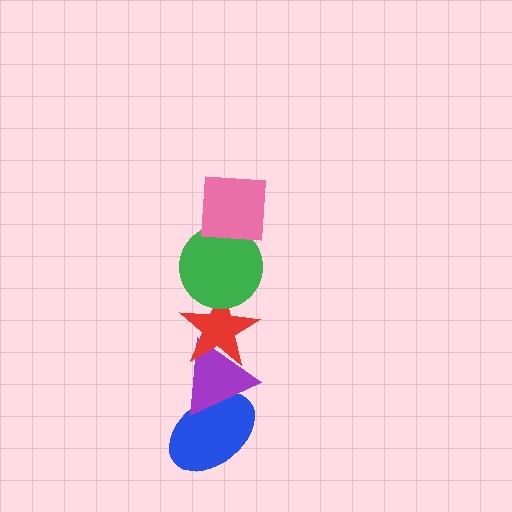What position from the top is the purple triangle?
The purple triangle is 4th from the top.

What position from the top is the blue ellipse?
The blue ellipse is 5th from the top.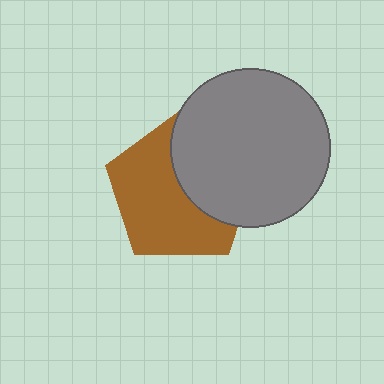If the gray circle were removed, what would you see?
You would see the complete brown pentagon.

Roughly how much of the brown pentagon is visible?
About half of it is visible (roughly 60%).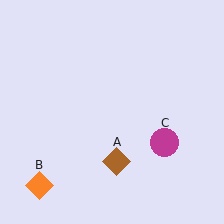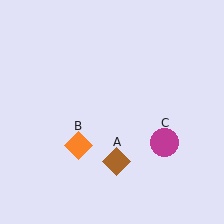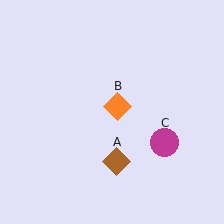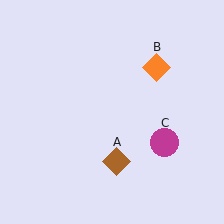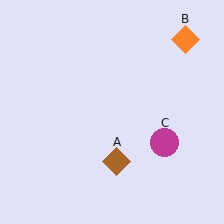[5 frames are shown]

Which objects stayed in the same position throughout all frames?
Brown diamond (object A) and magenta circle (object C) remained stationary.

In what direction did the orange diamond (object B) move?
The orange diamond (object B) moved up and to the right.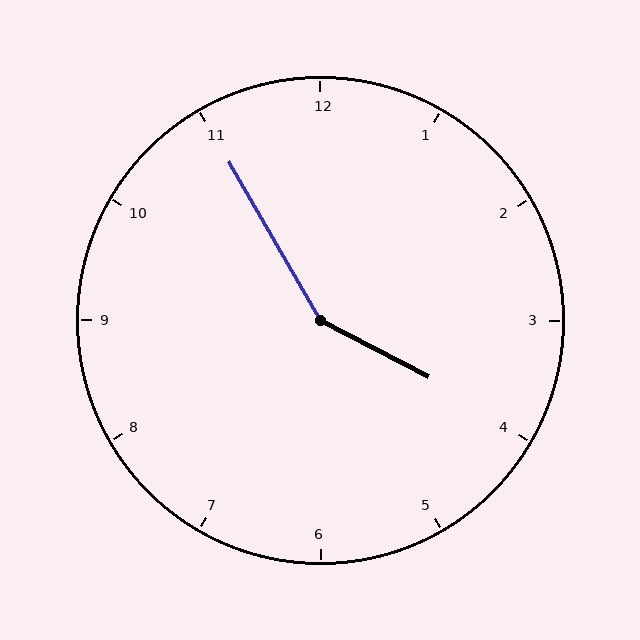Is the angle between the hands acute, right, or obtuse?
It is obtuse.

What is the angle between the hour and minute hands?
Approximately 148 degrees.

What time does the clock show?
3:55.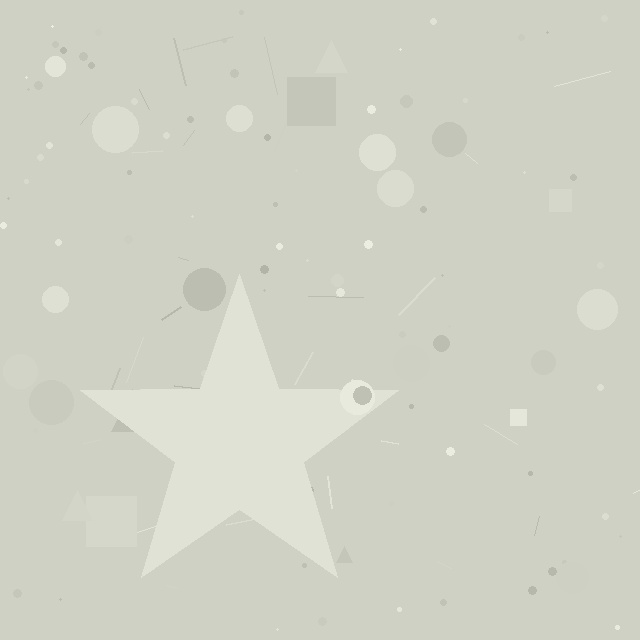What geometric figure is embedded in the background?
A star is embedded in the background.